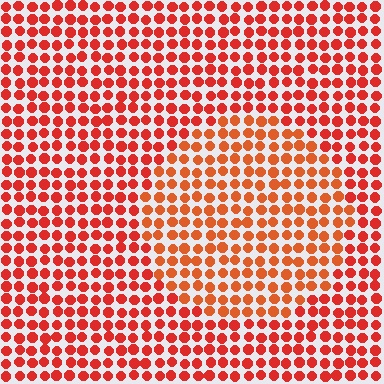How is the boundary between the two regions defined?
The boundary is defined purely by a slight shift in hue (about 17 degrees). Spacing, size, and orientation are identical on both sides.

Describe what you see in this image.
The image is filled with small red elements in a uniform arrangement. A circle-shaped region is visible where the elements are tinted to a slightly different hue, forming a subtle color boundary.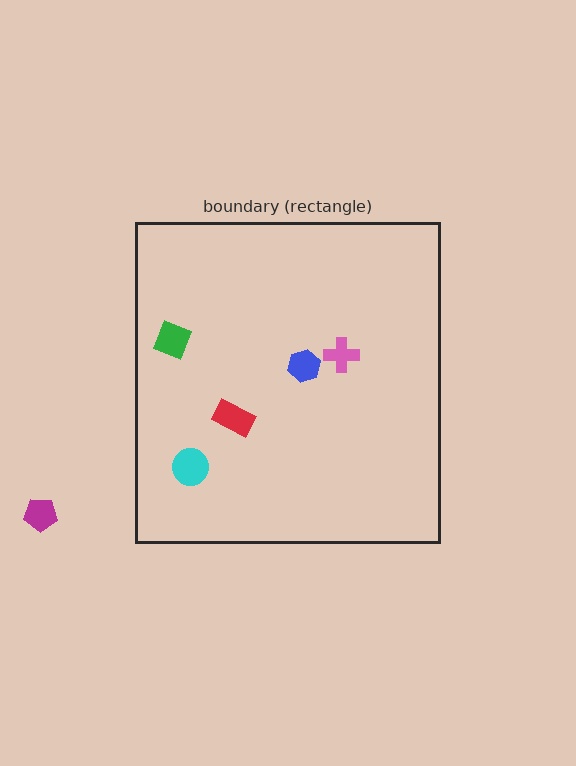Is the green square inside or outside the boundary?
Inside.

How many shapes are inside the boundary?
5 inside, 1 outside.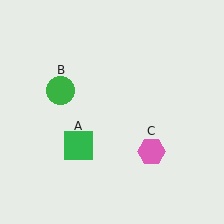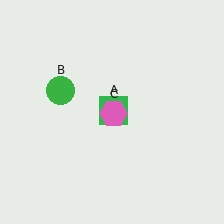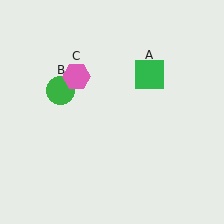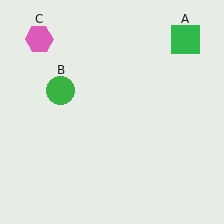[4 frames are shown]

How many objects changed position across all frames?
2 objects changed position: green square (object A), pink hexagon (object C).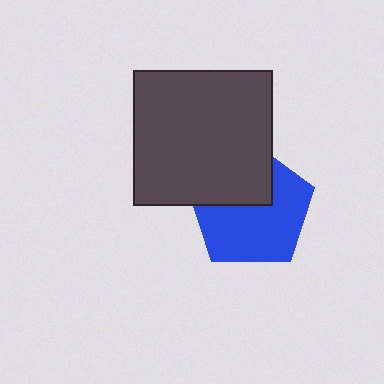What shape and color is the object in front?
The object in front is a dark gray rectangle.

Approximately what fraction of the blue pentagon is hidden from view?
Roughly 36% of the blue pentagon is hidden behind the dark gray rectangle.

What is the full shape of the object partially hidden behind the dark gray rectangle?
The partially hidden object is a blue pentagon.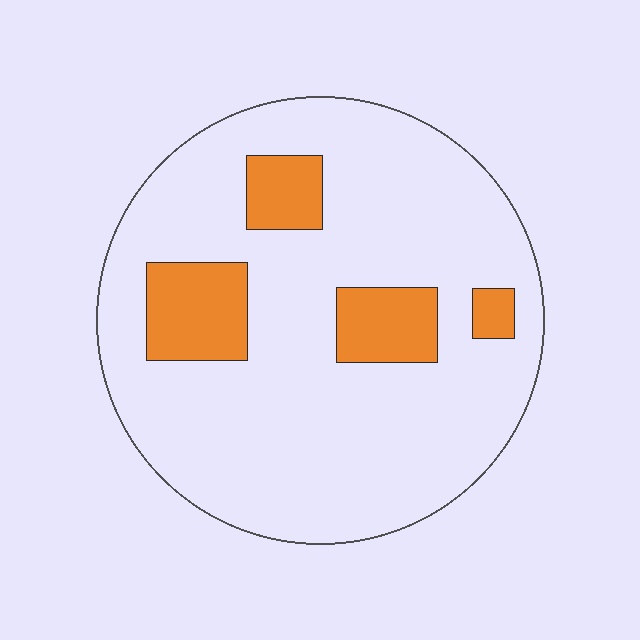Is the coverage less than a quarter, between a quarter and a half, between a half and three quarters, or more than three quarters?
Less than a quarter.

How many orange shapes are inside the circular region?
4.